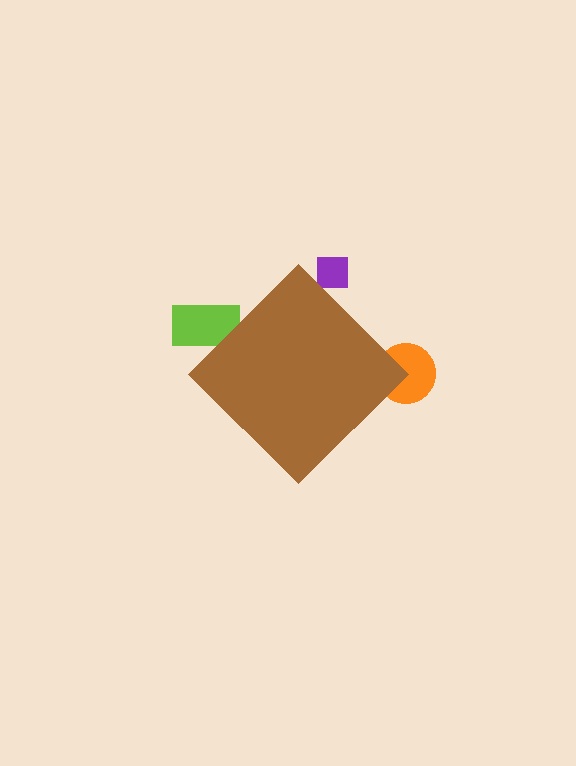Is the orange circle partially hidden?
Yes, the orange circle is partially hidden behind the brown diamond.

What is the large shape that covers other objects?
A brown diamond.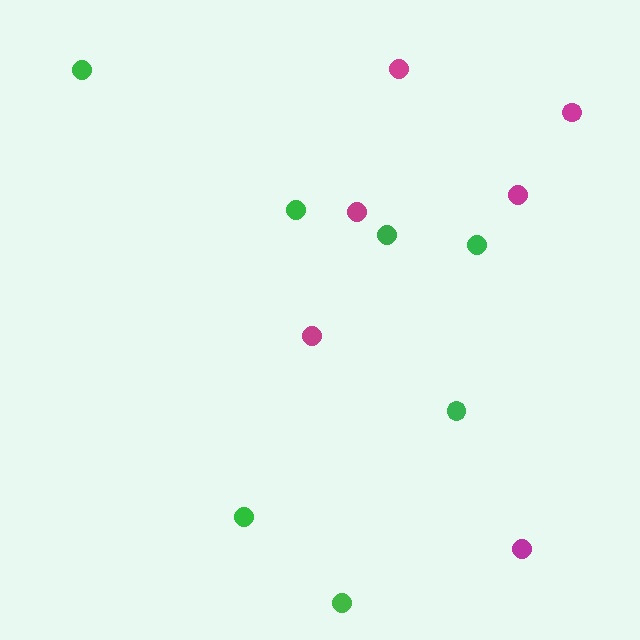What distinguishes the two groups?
There are 2 groups: one group of magenta circles (6) and one group of green circles (7).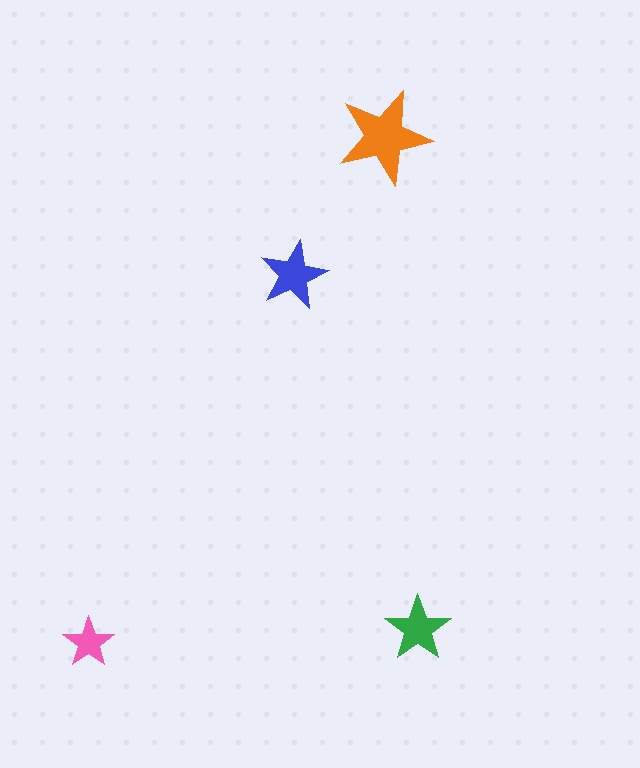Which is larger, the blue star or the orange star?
The orange one.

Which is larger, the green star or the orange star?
The orange one.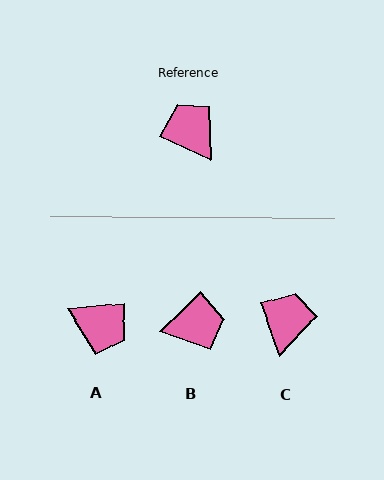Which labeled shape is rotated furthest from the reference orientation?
A, about 150 degrees away.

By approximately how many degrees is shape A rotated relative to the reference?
Approximately 150 degrees clockwise.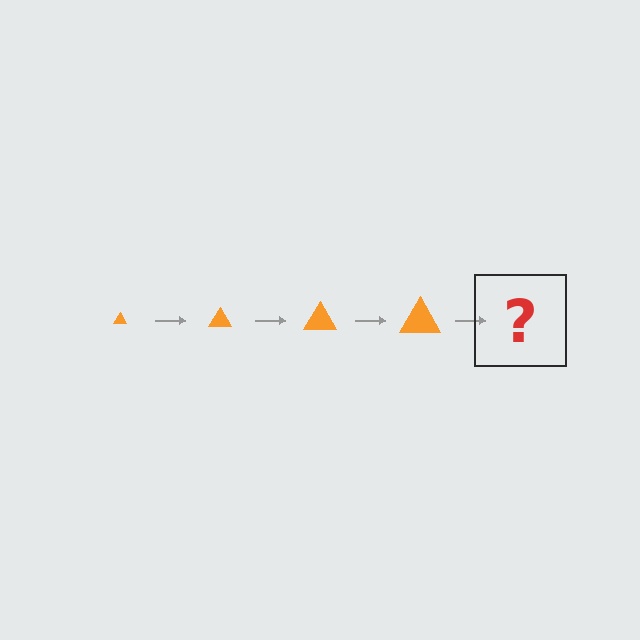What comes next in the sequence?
The next element should be an orange triangle, larger than the previous one.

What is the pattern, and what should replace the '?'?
The pattern is that the triangle gets progressively larger each step. The '?' should be an orange triangle, larger than the previous one.